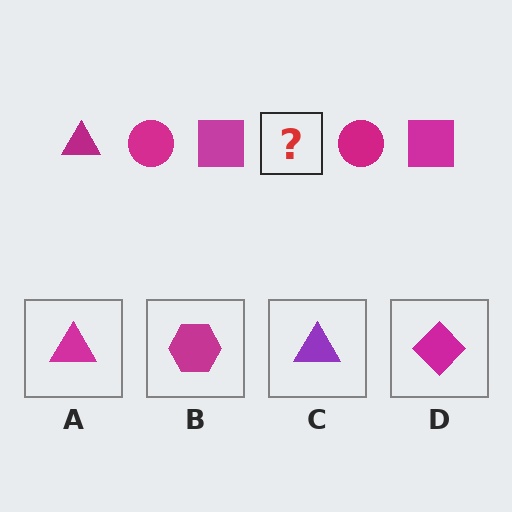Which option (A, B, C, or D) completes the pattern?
A.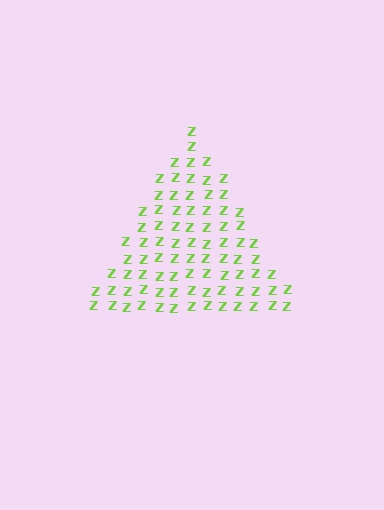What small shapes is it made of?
It is made of small letter Z's.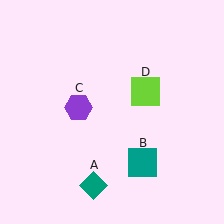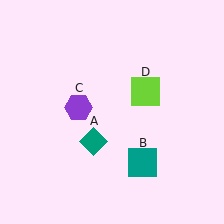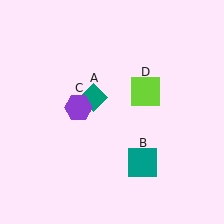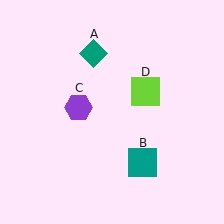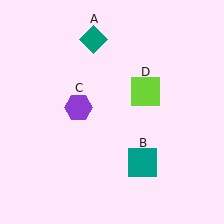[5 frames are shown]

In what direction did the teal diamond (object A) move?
The teal diamond (object A) moved up.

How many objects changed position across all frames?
1 object changed position: teal diamond (object A).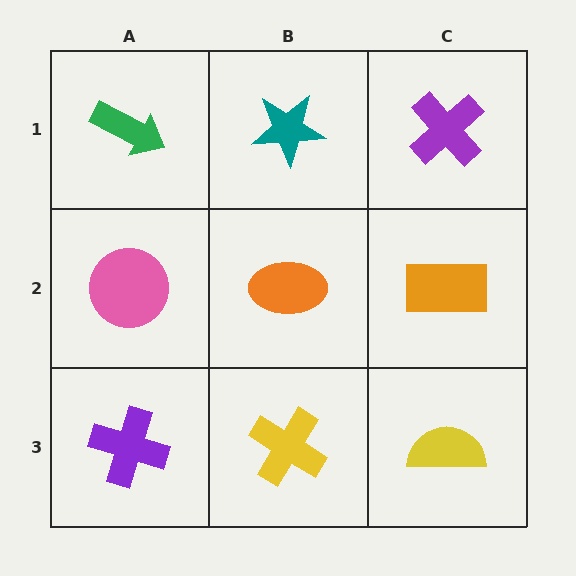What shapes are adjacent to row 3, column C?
An orange rectangle (row 2, column C), a yellow cross (row 3, column B).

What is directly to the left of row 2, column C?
An orange ellipse.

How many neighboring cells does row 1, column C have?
2.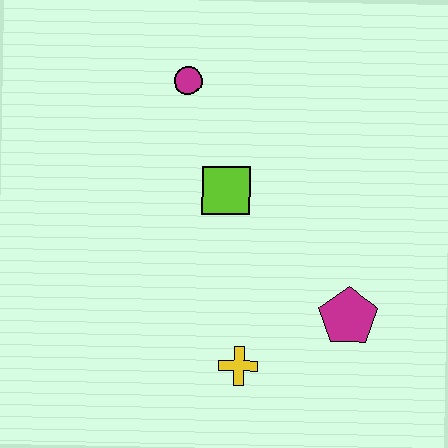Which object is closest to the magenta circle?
The lime square is closest to the magenta circle.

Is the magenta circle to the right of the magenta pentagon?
No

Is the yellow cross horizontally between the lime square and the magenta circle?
No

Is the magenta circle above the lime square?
Yes